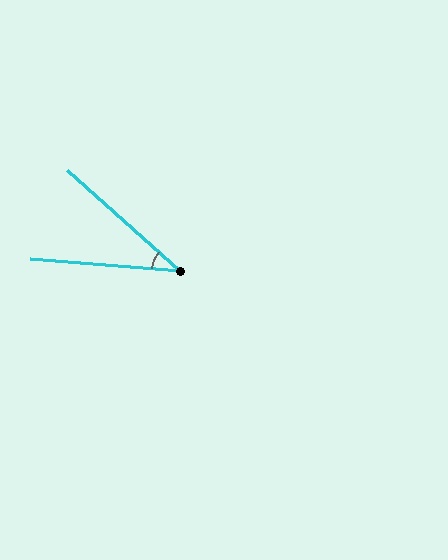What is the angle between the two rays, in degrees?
Approximately 37 degrees.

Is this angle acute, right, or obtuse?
It is acute.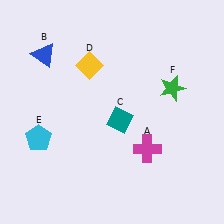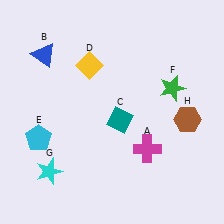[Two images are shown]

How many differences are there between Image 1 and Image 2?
There are 2 differences between the two images.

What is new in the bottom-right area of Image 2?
A brown hexagon (H) was added in the bottom-right area of Image 2.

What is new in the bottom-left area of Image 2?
A cyan star (G) was added in the bottom-left area of Image 2.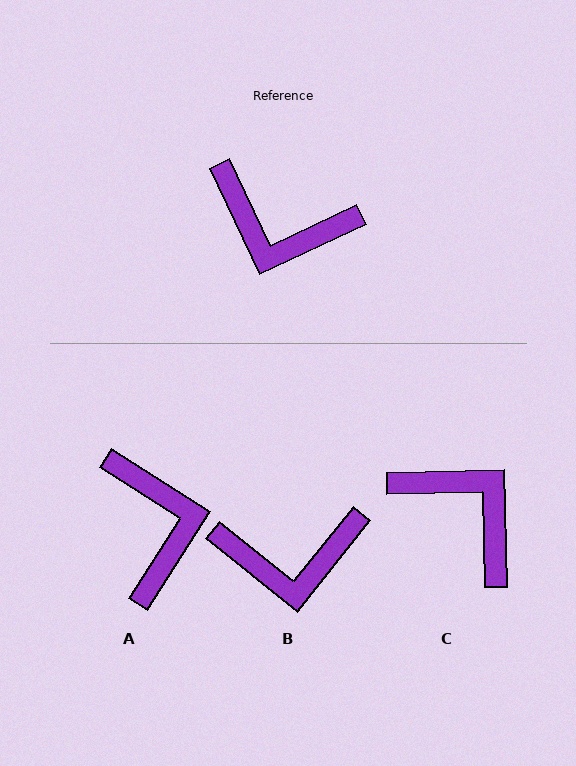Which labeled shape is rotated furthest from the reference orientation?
C, about 156 degrees away.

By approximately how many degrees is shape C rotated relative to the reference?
Approximately 156 degrees counter-clockwise.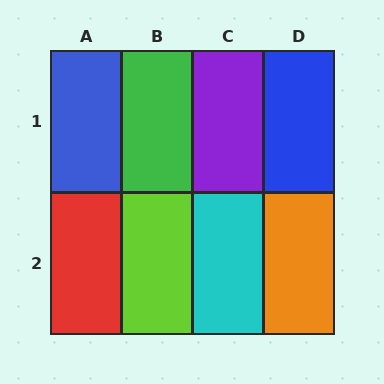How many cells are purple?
1 cell is purple.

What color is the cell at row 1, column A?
Blue.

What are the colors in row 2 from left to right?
Red, lime, cyan, orange.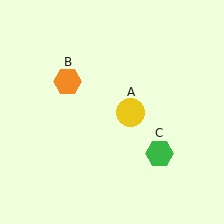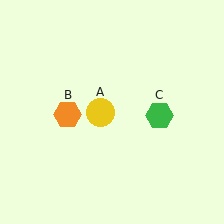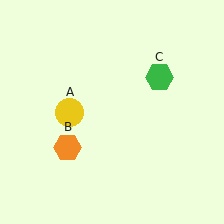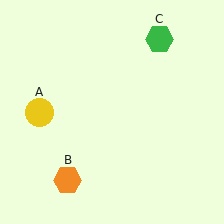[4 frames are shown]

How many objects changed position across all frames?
3 objects changed position: yellow circle (object A), orange hexagon (object B), green hexagon (object C).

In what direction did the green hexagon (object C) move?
The green hexagon (object C) moved up.